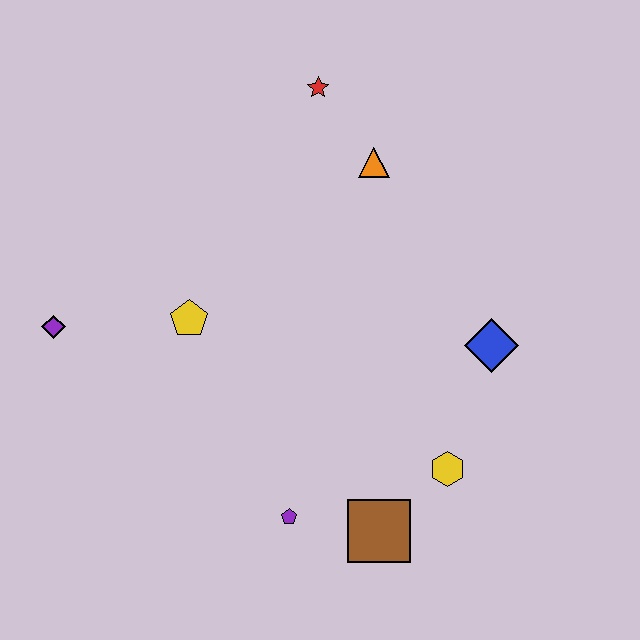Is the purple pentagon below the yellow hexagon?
Yes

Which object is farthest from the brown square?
The red star is farthest from the brown square.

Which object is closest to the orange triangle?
The red star is closest to the orange triangle.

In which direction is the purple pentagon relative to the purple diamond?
The purple pentagon is to the right of the purple diamond.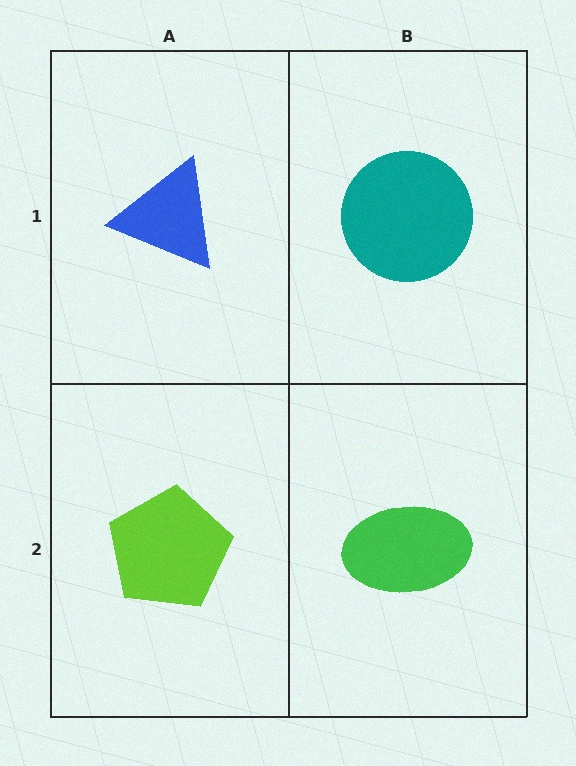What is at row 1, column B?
A teal circle.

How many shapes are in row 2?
2 shapes.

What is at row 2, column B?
A green ellipse.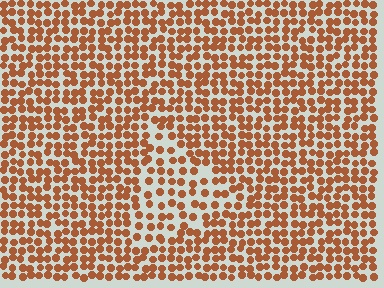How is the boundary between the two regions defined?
The boundary is defined by a change in element density (approximately 1.6x ratio). All elements are the same color, size, and shape.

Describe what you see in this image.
The image contains small brown elements arranged at two different densities. A triangle-shaped region is visible where the elements are less densely packed than the surrounding area.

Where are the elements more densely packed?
The elements are more densely packed outside the triangle boundary.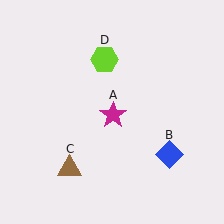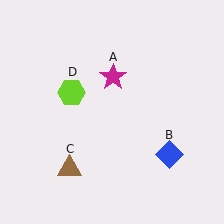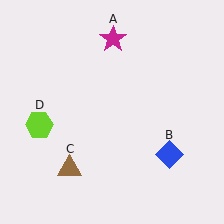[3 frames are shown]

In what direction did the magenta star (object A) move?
The magenta star (object A) moved up.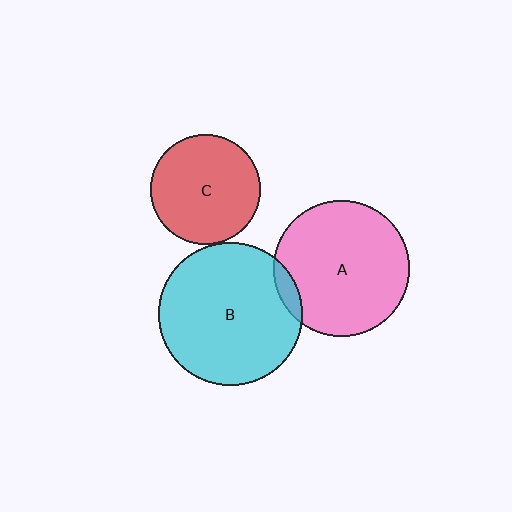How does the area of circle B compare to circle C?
Approximately 1.7 times.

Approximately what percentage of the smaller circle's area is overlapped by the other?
Approximately 5%.